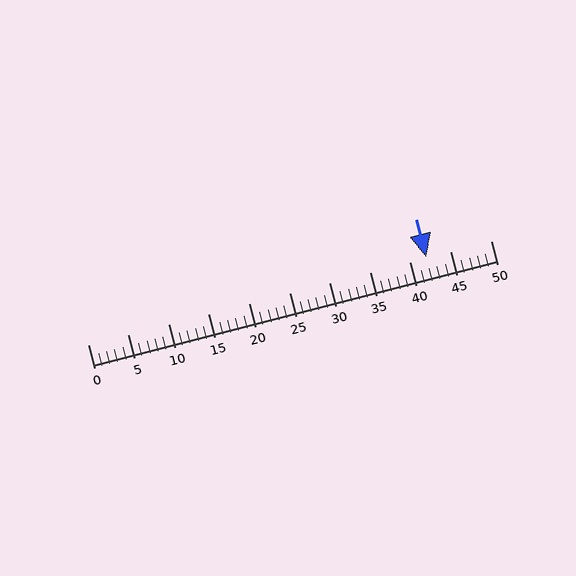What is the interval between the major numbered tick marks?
The major tick marks are spaced 5 units apart.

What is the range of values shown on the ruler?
The ruler shows values from 0 to 50.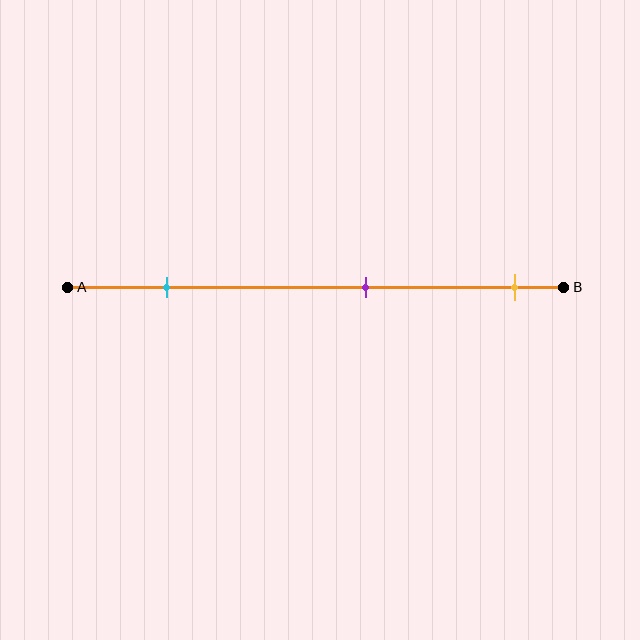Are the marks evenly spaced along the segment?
Yes, the marks are approximately evenly spaced.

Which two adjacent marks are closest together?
The purple and yellow marks are the closest adjacent pair.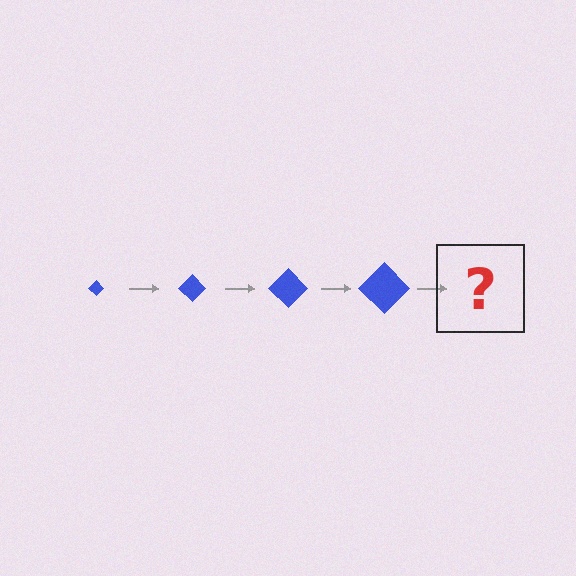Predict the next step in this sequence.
The next step is a blue diamond, larger than the previous one.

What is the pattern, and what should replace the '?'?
The pattern is that the diamond gets progressively larger each step. The '?' should be a blue diamond, larger than the previous one.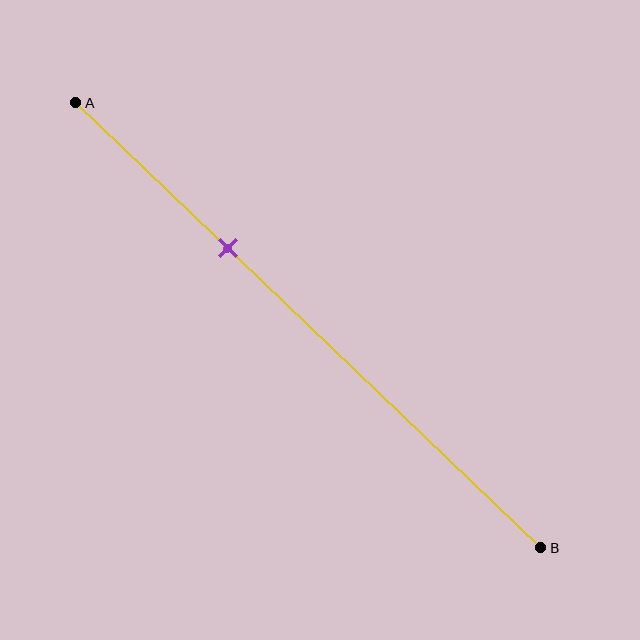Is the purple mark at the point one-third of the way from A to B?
Yes, the mark is approximately at the one-third point.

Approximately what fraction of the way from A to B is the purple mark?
The purple mark is approximately 35% of the way from A to B.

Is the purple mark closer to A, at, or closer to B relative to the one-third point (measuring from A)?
The purple mark is approximately at the one-third point of segment AB.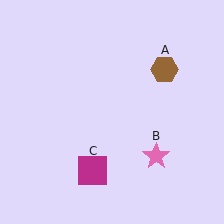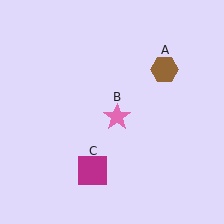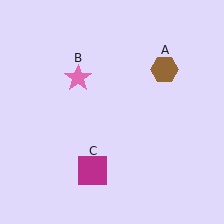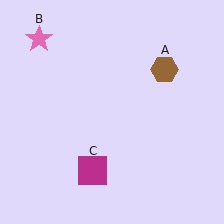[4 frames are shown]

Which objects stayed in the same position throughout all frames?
Brown hexagon (object A) and magenta square (object C) remained stationary.